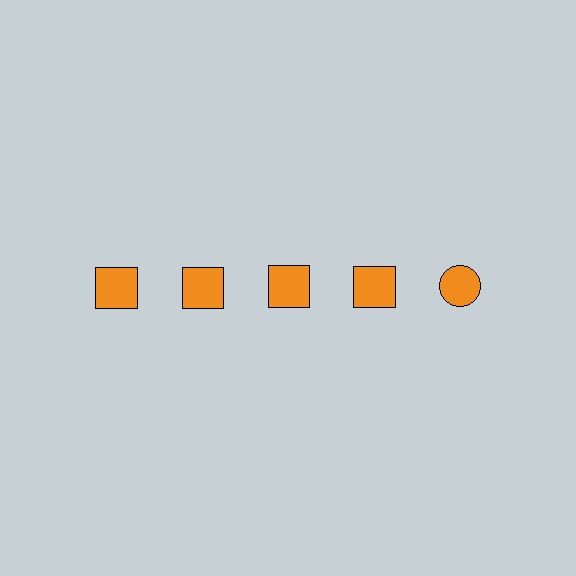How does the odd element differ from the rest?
It has a different shape: circle instead of square.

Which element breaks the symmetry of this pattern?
The orange circle in the top row, rightmost column breaks the symmetry. All other shapes are orange squares.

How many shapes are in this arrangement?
There are 5 shapes arranged in a grid pattern.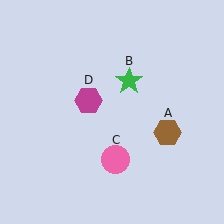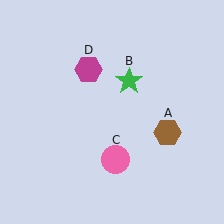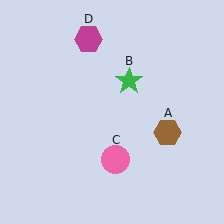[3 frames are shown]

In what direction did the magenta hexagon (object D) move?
The magenta hexagon (object D) moved up.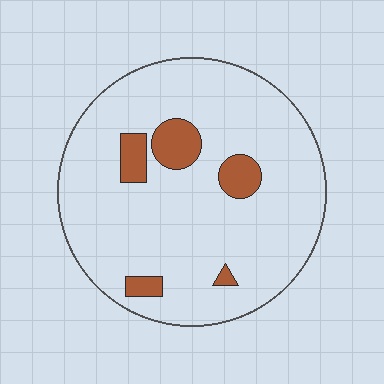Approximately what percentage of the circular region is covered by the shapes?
Approximately 10%.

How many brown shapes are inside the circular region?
5.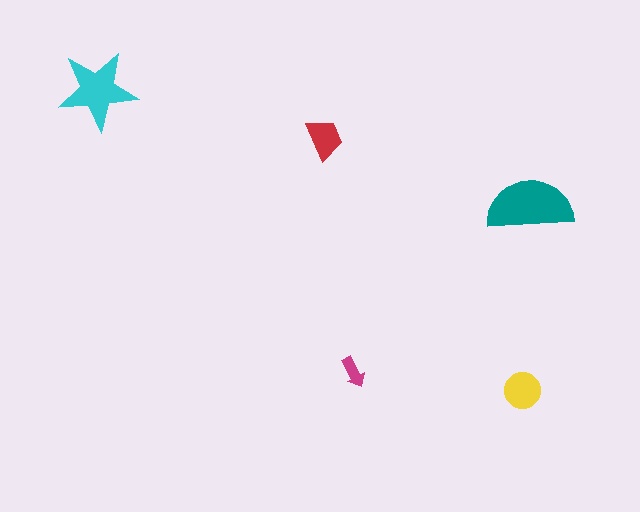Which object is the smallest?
The magenta arrow.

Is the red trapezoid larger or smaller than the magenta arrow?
Larger.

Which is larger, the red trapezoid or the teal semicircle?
The teal semicircle.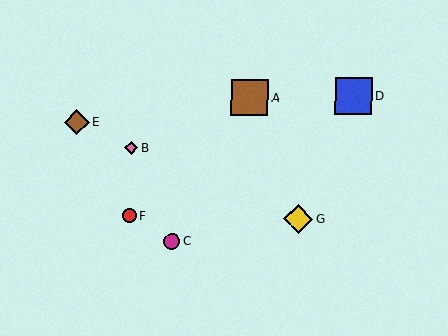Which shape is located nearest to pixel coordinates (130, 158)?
The pink diamond (labeled B) at (131, 148) is nearest to that location.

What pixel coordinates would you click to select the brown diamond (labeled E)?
Click at (77, 122) to select the brown diamond E.